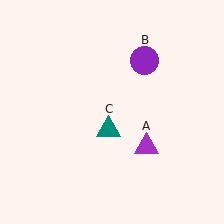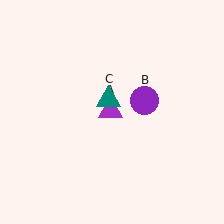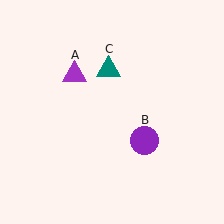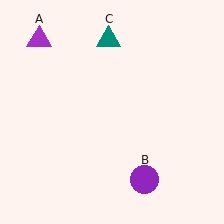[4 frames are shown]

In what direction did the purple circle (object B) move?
The purple circle (object B) moved down.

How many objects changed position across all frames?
3 objects changed position: purple triangle (object A), purple circle (object B), teal triangle (object C).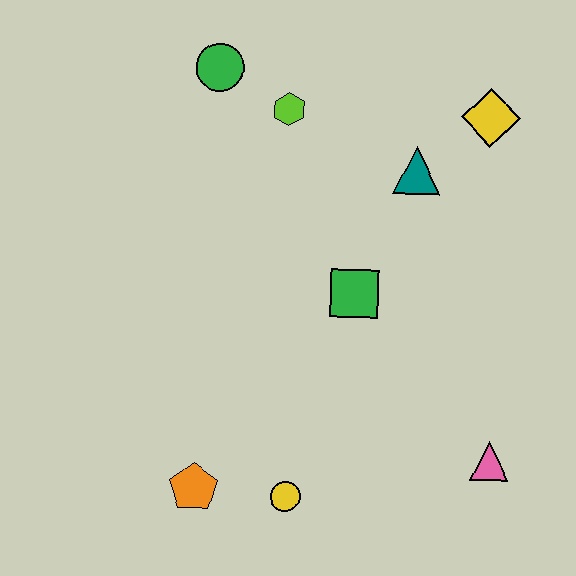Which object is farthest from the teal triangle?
The orange pentagon is farthest from the teal triangle.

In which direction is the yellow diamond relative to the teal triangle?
The yellow diamond is to the right of the teal triangle.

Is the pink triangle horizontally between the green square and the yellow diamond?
No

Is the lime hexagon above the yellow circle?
Yes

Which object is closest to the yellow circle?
The orange pentagon is closest to the yellow circle.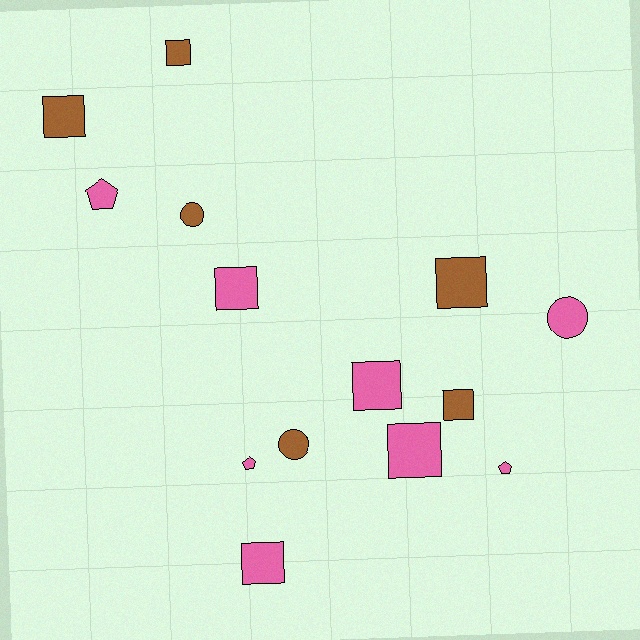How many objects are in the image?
There are 14 objects.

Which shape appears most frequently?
Square, with 8 objects.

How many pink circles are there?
There is 1 pink circle.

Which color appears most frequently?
Pink, with 8 objects.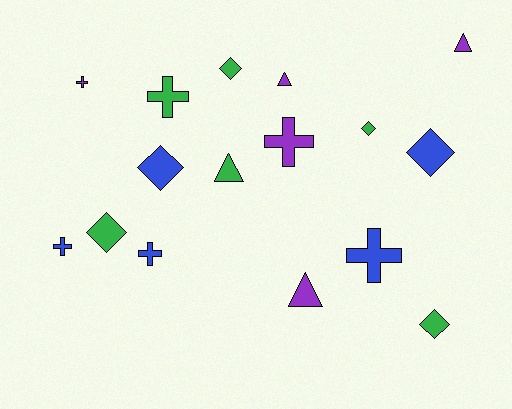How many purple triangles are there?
There are 3 purple triangles.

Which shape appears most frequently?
Diamond, with 6 objects.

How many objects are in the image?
There are 16 objects.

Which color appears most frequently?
Green, with 6 objects.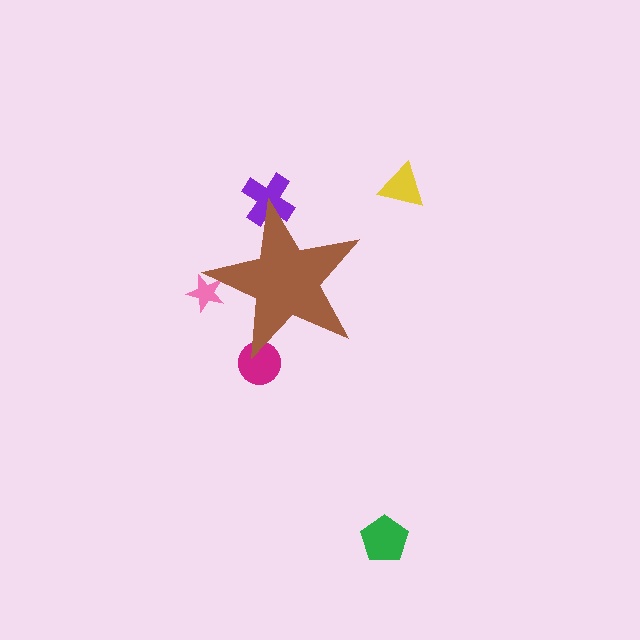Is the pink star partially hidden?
Yes, the pink star is partially hidden behind the brown star.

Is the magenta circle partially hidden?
Yes, the magenta circle is partially hidden behind the brown star.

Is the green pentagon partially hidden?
No, the green pentagon is fully visible.